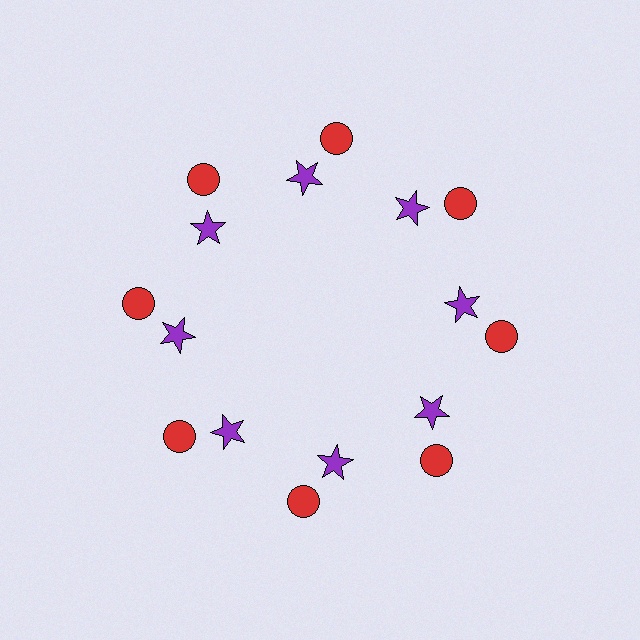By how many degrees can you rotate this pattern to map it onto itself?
The pattern maps onto itself every 45 degrees of rotation.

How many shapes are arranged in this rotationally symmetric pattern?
There are 16 shapes, arranged in 8 groups of 2.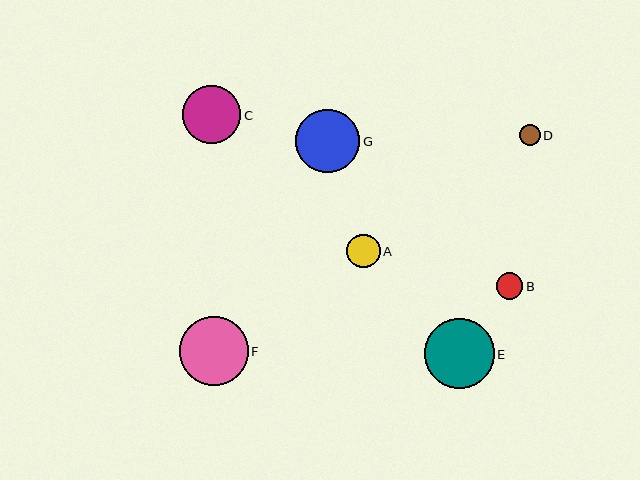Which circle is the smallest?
Circle D is the smallest with a size of approximately 21 pixels.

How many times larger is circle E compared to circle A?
Circle E is approximately 2.1 times the size of circle A.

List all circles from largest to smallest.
From largest to smallest: E, F, G, C, A, B, D.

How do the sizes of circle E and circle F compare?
Circle E and circle F are approximately the same size.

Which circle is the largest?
Circle E is the largest with a size of approximately 70 pixels.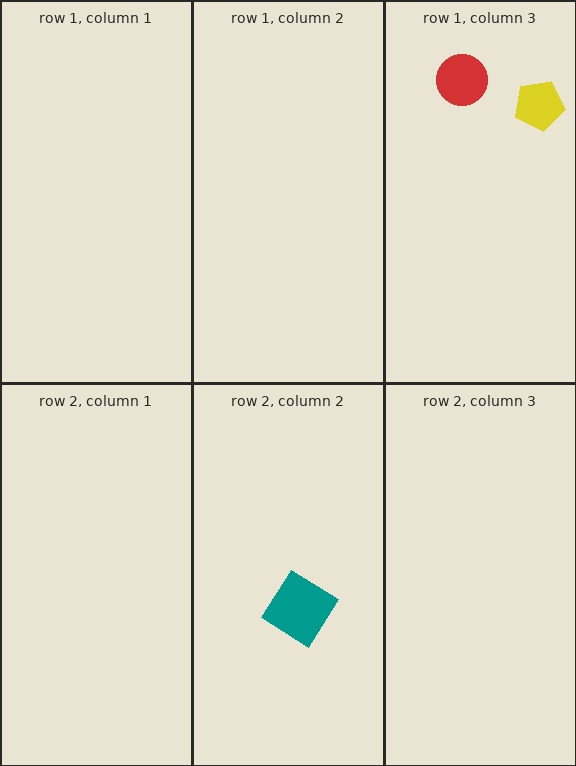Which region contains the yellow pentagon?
The row 1, column 3 region.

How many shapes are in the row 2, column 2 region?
1.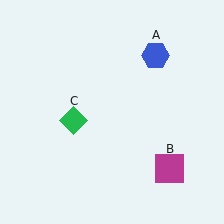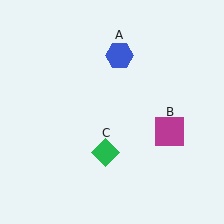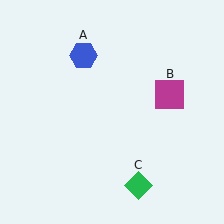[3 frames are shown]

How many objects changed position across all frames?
3 objects changed position: blue hexagon (object A), magenta square (object B), green diamond (object C).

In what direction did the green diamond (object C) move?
The green diamond (object C) moved down and to the right.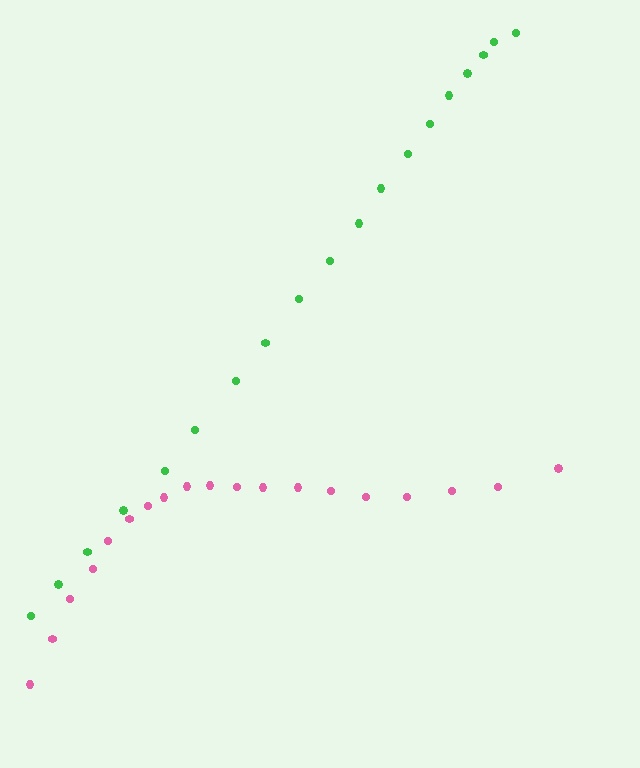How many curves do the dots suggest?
There are 2 distinct paths.